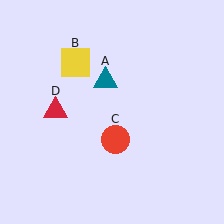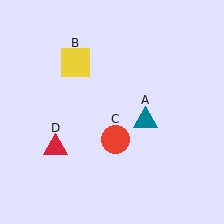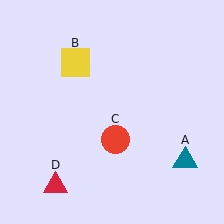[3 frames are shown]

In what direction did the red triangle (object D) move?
The red triangle (object D) moved down.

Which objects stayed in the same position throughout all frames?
Yellow square (object B) and red circle (object C) remained stationary.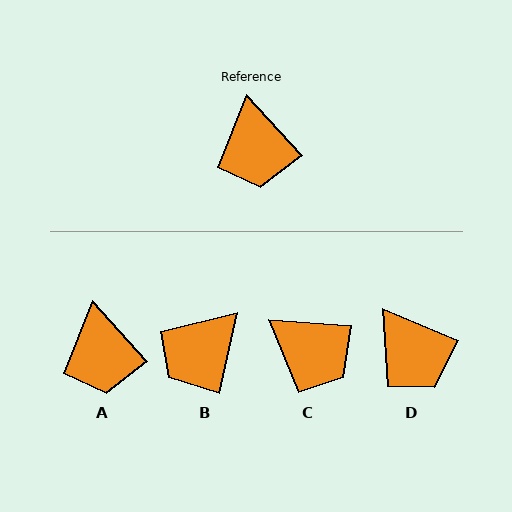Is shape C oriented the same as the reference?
No, it is off by about 43 degrees.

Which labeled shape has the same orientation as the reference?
A.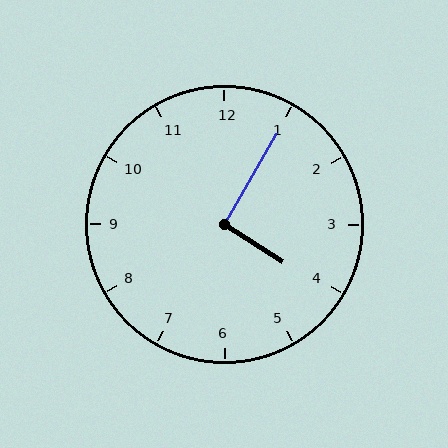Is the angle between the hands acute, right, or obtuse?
It is right.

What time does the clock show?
4:05.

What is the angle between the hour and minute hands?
Approximately 92 degrees.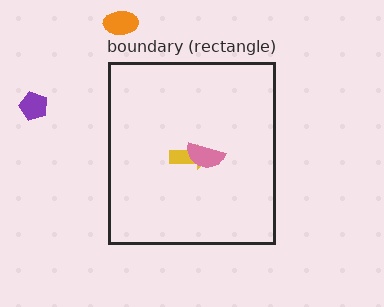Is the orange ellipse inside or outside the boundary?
Outside.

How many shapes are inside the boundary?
2 inside, 2 outside.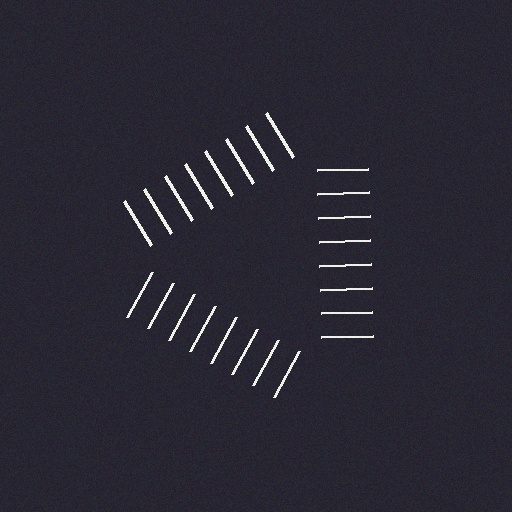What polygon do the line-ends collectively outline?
An illusory triangle — the line segments terminate on its edges but no continuous stroke is drawn.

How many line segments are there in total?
24 — 8 along each of the 3 edges.